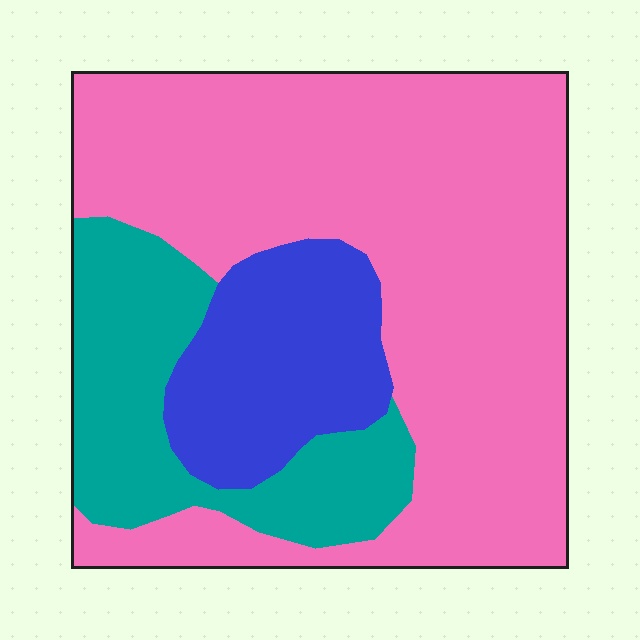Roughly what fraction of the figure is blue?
Blue covers around 15% of the figure.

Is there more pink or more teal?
Pink.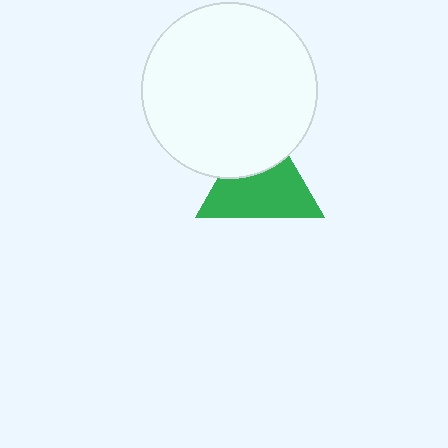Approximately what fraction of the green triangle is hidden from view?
Roughly 36% of the green triangle is hidden behind the white circle.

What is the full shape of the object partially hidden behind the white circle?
The partially hidden object is a green triangle.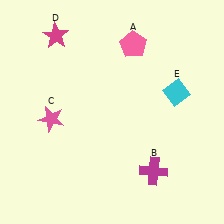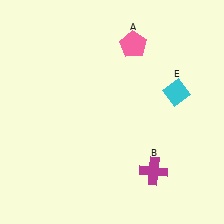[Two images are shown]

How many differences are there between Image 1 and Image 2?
There are 2 differences between the two images.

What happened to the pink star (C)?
The pink star (C) was removed in Image 2. It was in the bottom-left area of Image 1.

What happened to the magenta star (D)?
The magenta star (D) was removed in Image 2. It was in the top-left area of Image 1.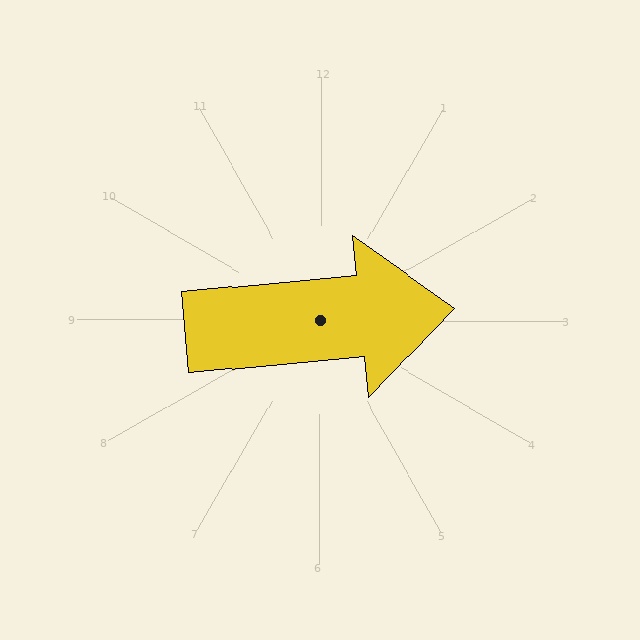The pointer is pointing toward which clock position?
Roughly 3 o'clock.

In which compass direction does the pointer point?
East.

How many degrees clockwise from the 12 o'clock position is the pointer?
Approximately 85 degrees.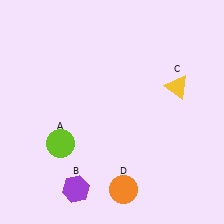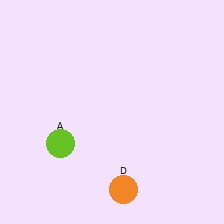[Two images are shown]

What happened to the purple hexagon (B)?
The purple hexagon (B) was removed in Image 2. It was in the bottom-left area of Image 1.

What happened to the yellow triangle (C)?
The yellow triangle (C) was removed in Image 2. It was in the top-right area of Image 1.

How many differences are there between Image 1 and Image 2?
There are 2 differences between the two images.